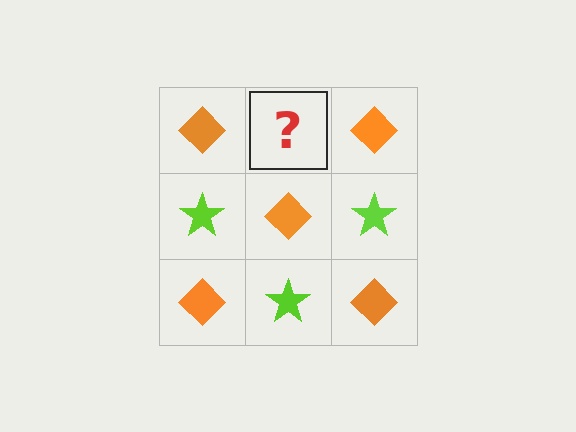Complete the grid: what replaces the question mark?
The question mark should be replaced with a lime star.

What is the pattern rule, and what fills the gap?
The rule is that it alternates orange diamond and lime star in a checkerboard pattern. The gap should be filled with a lime star.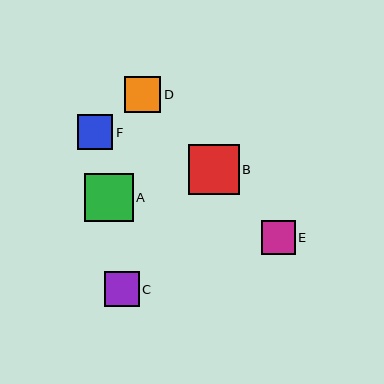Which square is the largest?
Square B is the largest with a size of approximately 50 pixels.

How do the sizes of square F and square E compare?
Square F and square E are approximately the same size.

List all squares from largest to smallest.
From largest to smallest: B, A, D, F, C, E.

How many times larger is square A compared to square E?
Square A is approximately 1.4 times the size of square E.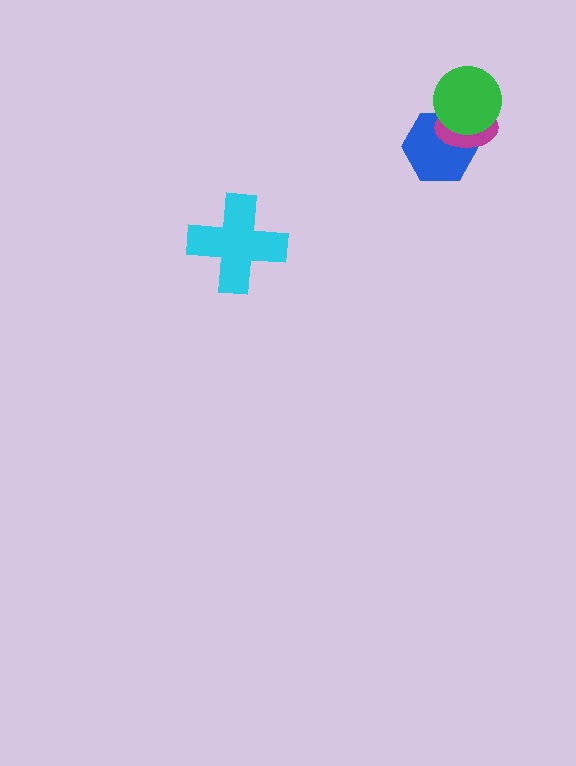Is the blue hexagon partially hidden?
Yes, it is partially covered by another shape.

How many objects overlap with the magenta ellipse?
2 objects overlap with the magenta ellipse.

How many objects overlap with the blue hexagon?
2 objects overlap with the blue hexagon.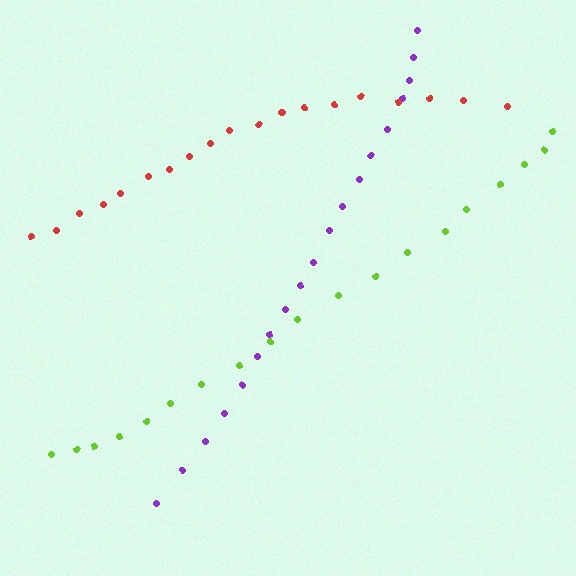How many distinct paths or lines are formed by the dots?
There are 3 distinct paths.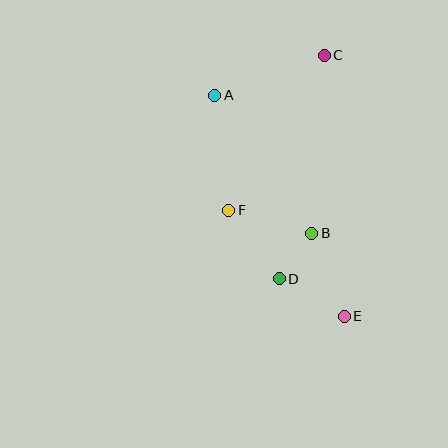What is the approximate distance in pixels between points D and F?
The distance between D and F is approximately 85 pixels.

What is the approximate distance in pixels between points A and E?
The distance between A and E is approximately 256 pixels.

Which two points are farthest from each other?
Points C and E are farthest from each other.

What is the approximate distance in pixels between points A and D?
The distance between A and D is approximately 195 pixels.